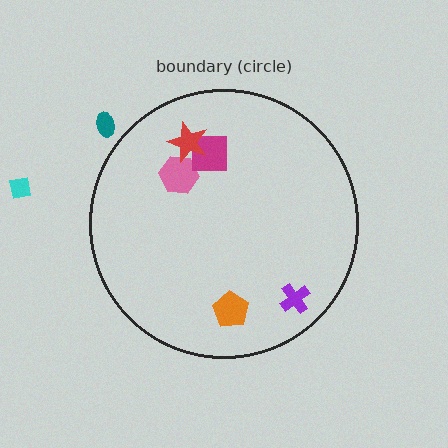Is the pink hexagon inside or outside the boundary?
Inside.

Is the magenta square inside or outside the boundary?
Inside.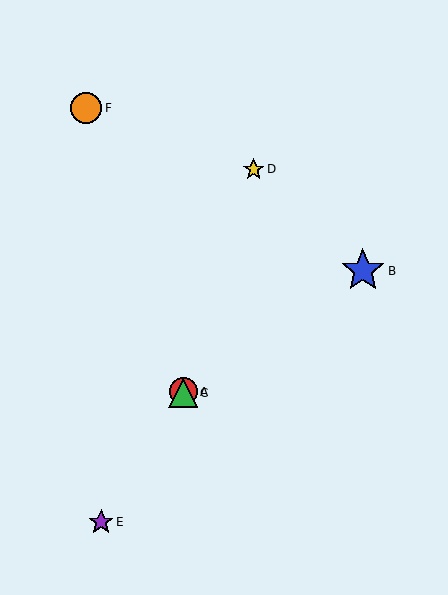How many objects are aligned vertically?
2 objects (A, C) are aligned vertically.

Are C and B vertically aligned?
No, C is at x≈183 and B is at x≈363.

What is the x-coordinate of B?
Object B is at x≈363.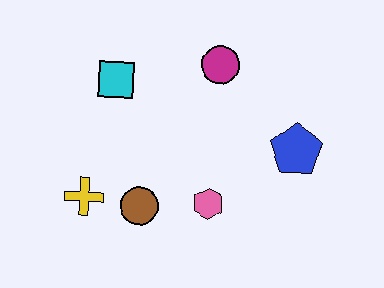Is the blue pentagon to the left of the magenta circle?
No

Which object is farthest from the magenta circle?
The yellow cross is farthest from the magenta circle.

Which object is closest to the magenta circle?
The cyan square is closest to the magenta circle.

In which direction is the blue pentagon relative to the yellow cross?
The blue pentagon is to the right of the yellow cross.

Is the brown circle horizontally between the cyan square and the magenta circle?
Yes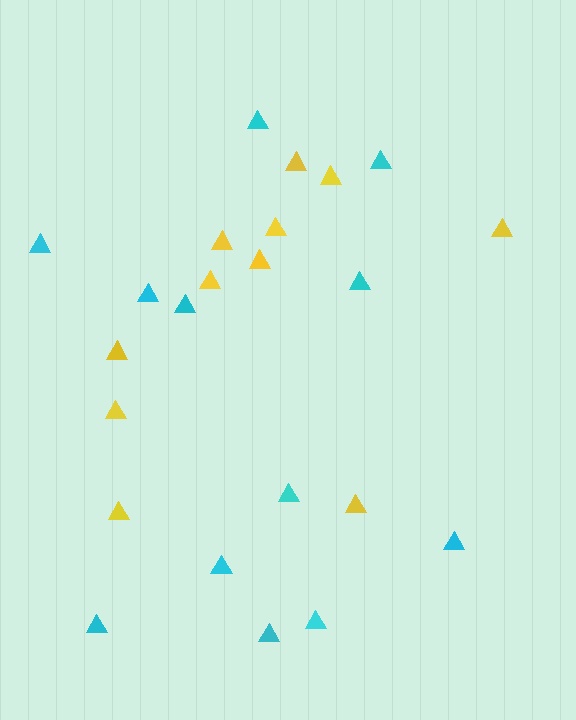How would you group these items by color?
There are 2 groups: one group of yellow triangles (11) and one group of cyan triangles (12).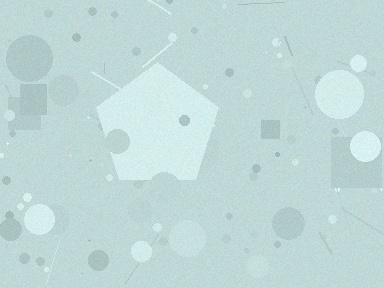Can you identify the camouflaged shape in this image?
The camouflaged shape is a pentagon.